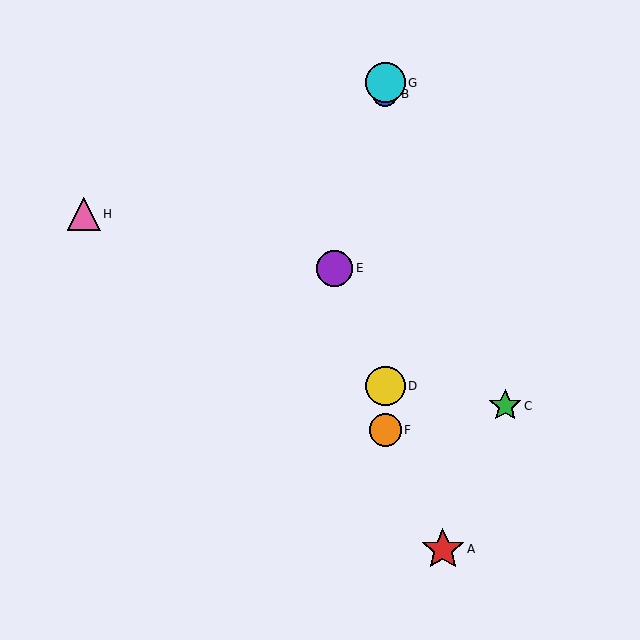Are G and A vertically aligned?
No, G is at x≈385 and A is at x≈443.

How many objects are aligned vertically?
4 objects (B, D, F, G) are aligned vertically.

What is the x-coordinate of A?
Object A is at x≈443.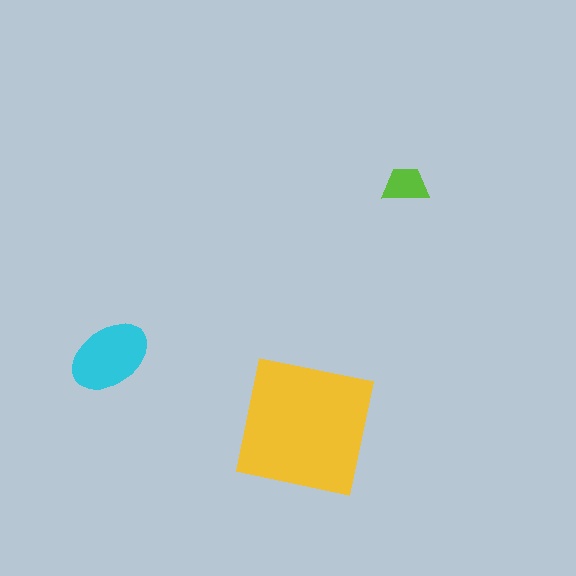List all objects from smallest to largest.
The lime trapezoid, the cyan ellipse, the yellow square.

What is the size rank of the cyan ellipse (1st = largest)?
2nd.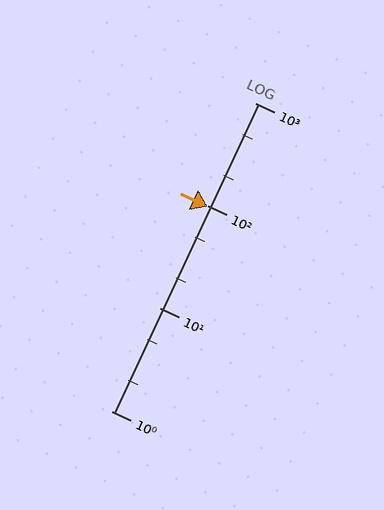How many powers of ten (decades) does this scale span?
The scale spans 3 decades, from 1 to 1000.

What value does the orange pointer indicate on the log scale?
The pointer indicates approximately 97.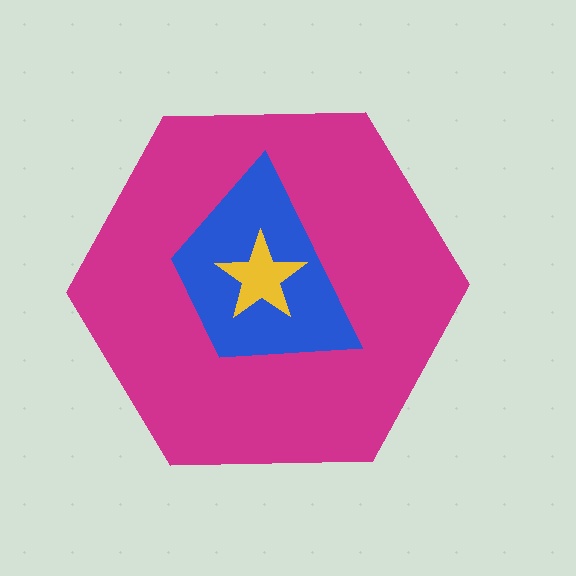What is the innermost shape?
The yellow star.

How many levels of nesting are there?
3.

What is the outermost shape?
The magenta hexagon.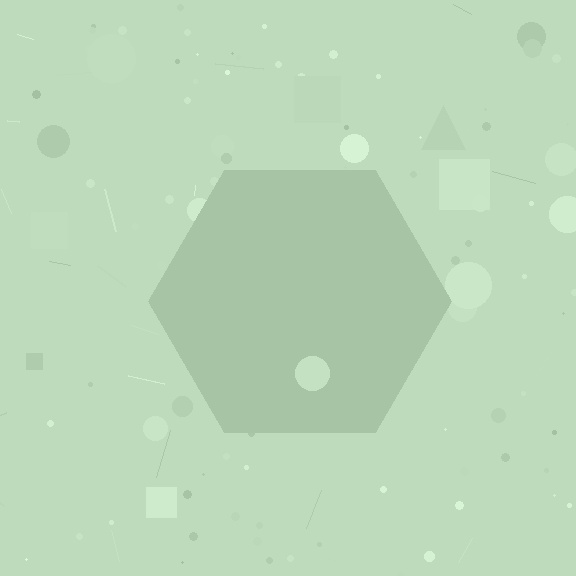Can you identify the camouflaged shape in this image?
The camouflaged shape is a hexagon.